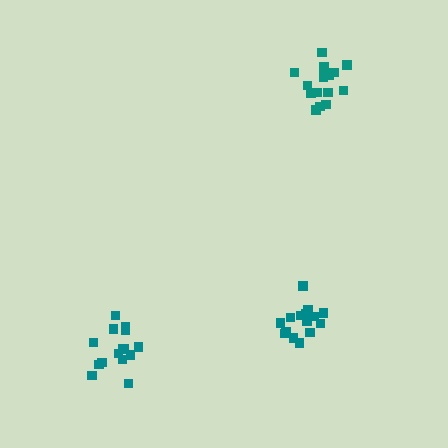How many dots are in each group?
Group 1: 15 dots, Group 2: 15 dots, Group 3: 16 dots (46 total).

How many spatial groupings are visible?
There are 3 spatial groupings.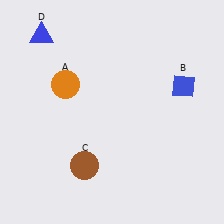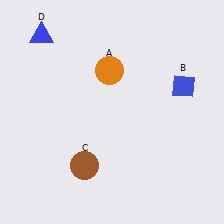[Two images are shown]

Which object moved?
The orange circle (A) moved right.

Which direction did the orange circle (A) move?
The orange circle (A) moved right.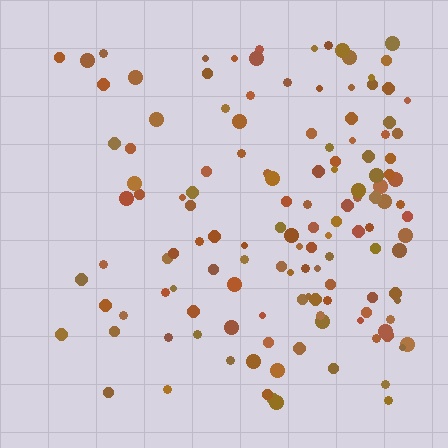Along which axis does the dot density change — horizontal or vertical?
Horizontal.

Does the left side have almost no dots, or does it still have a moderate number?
Still a moderate number, just noticeably fewer than the right.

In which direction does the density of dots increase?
From left to right, with the right side densest.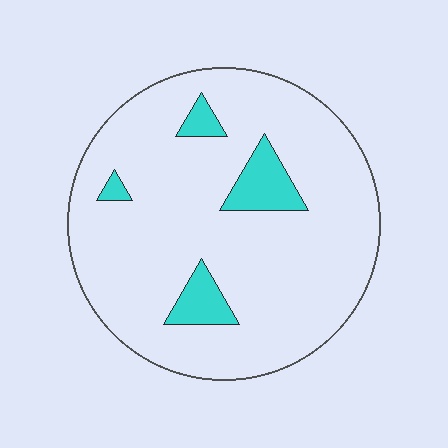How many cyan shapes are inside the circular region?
4.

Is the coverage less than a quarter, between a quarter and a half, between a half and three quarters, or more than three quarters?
Less than a quarter.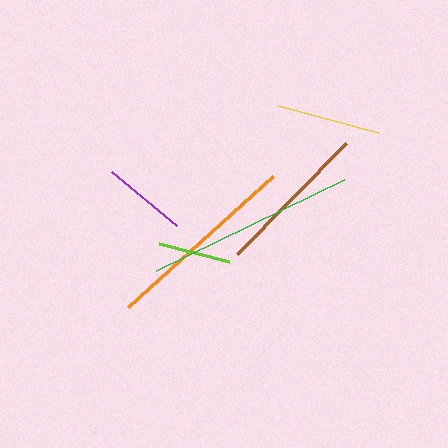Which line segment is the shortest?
The lime line is the shortest at approximately 72 pixels.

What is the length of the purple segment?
The purple segment is approximately 85 pixels long.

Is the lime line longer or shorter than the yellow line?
The yellow line is longer than the lime line.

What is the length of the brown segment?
The brown segment is approximately 156 pixels long.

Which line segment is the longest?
The green line is the longest at approximately 209 pixels.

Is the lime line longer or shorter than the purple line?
The purple line is longer than the lime line.